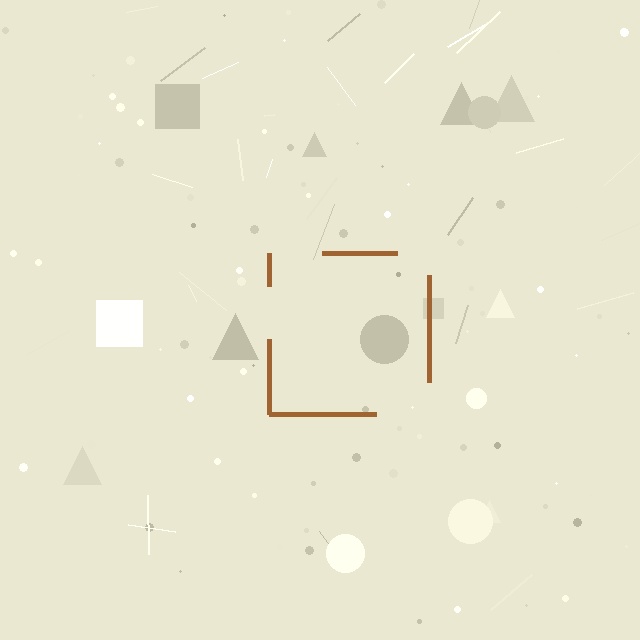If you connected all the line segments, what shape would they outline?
They would outline a square.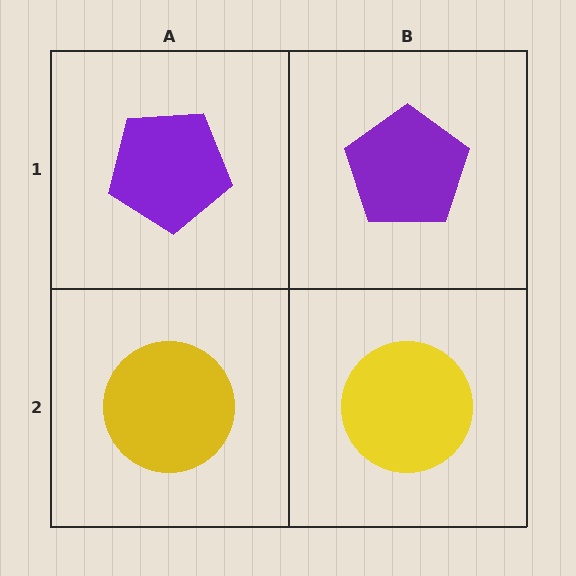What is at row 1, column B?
A purple pentagon.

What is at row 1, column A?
A purple pentagon.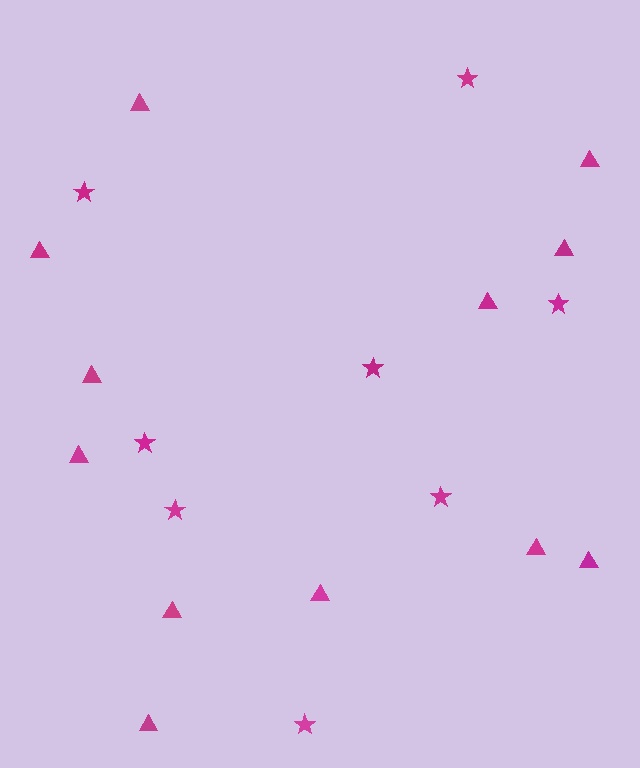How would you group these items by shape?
There are 2 groups: one group of stars (8) and one group of triangles (12).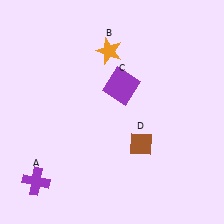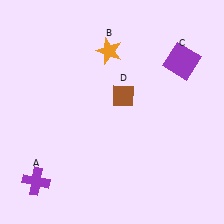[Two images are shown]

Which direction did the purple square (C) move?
The purple square (C) moved right.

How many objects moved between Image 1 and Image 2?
2 objects moved between the two images.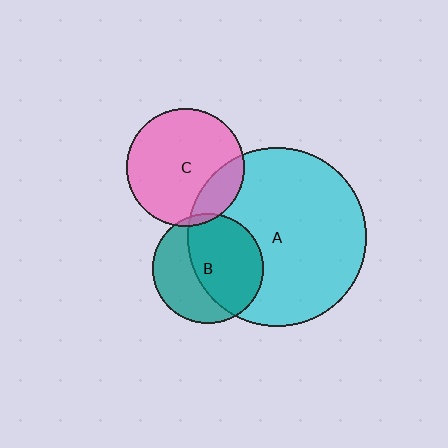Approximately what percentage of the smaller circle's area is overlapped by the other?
Approximately 5%.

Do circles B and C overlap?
Yes.